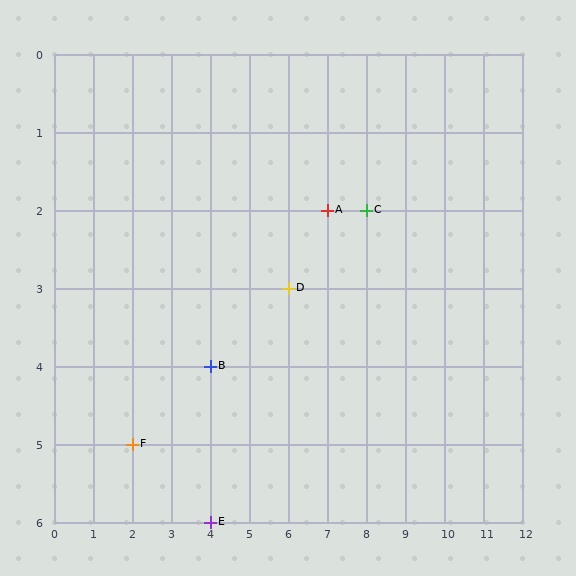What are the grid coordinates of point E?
Point E is at grid coordinates (4, 6).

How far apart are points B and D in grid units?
Points B and D are 2 columns and 1 row apart (about 2.2 grid units diagonally).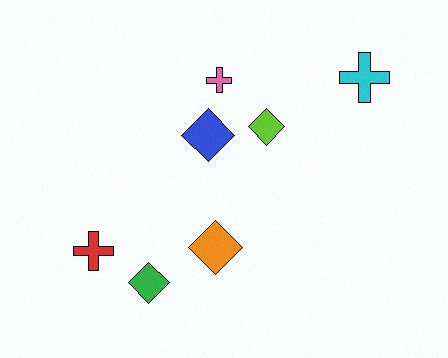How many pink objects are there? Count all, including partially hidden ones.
There is 1 pink object.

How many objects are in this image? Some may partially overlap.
There are 7 objects.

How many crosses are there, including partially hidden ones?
There are 3 crosses.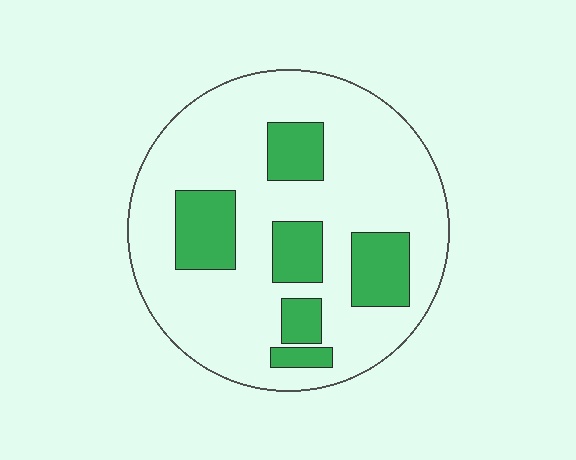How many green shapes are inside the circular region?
6.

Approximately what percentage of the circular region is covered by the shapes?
Approximately 25%.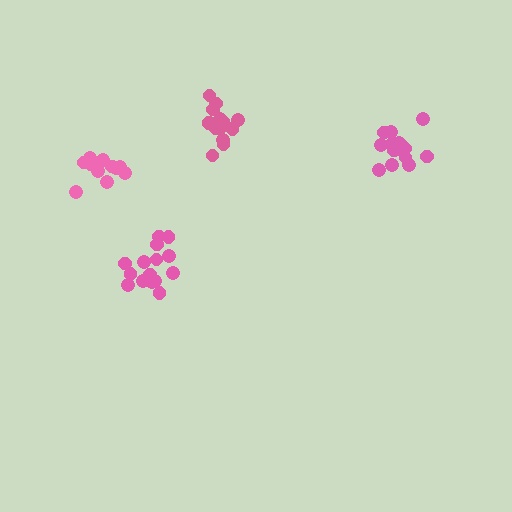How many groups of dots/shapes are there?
There are 4 groups.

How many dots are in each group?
Group 1: 15 dots, Group 2: 11 dots, Group 3: 15 dots, Group 4: 14 dots (55 total).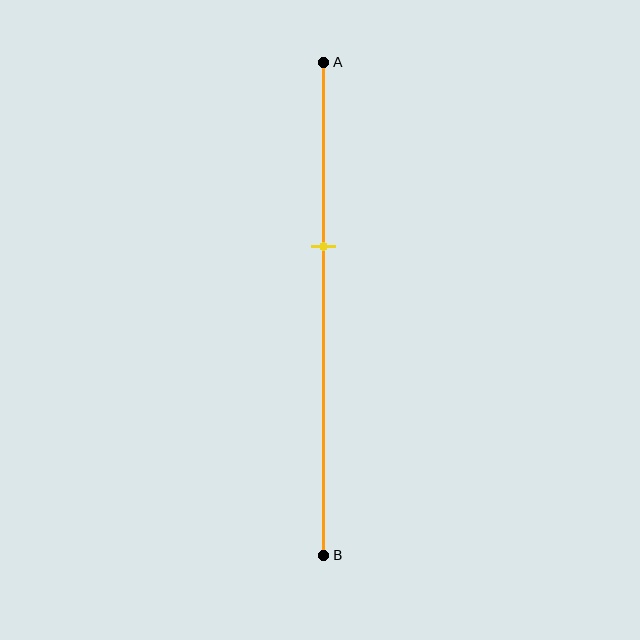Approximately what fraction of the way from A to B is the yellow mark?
The yellow mark is approximately 35% of the way from A to B.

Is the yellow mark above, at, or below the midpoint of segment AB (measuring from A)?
The yellow mark is above the midpoint of segment AB.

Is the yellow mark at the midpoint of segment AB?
No, the mark is at about 35% from A, not at the 50% midpoint.